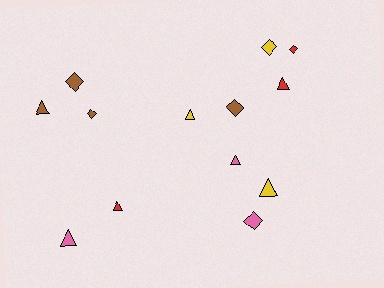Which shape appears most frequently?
Triangle, with 7 objects.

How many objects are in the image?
There are 13 objects.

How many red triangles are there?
There are 2 red triangles.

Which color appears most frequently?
Brown, with 4 objects.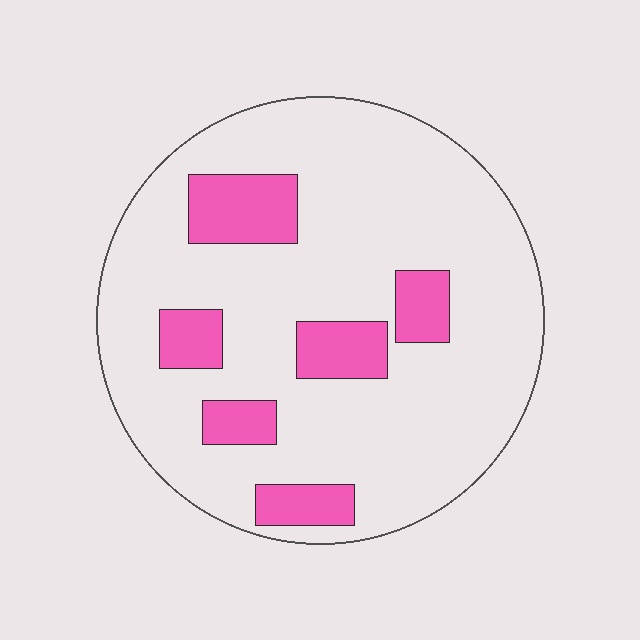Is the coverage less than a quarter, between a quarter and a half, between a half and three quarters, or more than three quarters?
Less than a quarter.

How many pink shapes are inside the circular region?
6.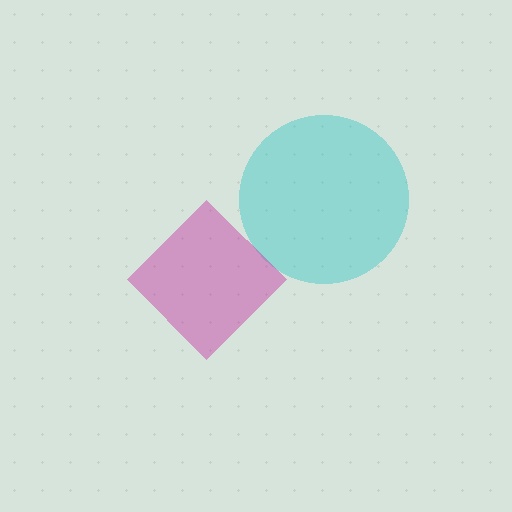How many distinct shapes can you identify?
There are 2 distinct shapes: a cyan circle, a magenta diamond.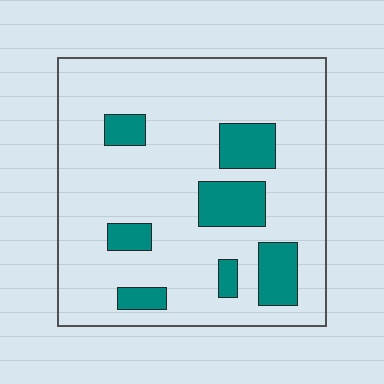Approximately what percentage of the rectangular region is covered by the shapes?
Approximately 20%.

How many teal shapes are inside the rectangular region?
7.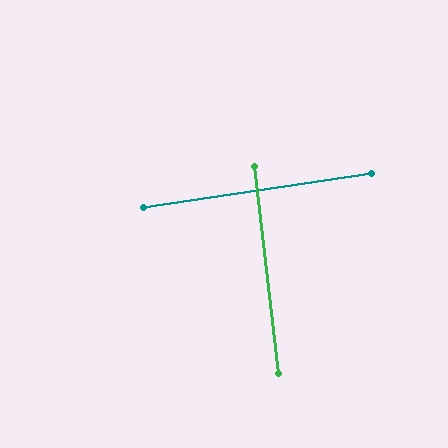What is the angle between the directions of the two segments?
Approximately 88 degrees.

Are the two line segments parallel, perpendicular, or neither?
Perpendicular — they meet at approximately 88°.